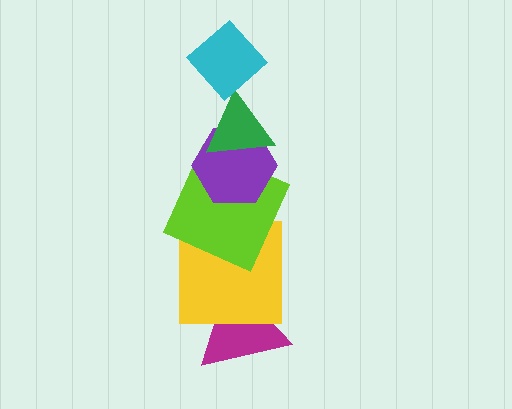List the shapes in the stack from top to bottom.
From top to bottom: the cyan diamond, the green triangle, the purple hexagon, the lime square, the yellow square, the magenta triangle.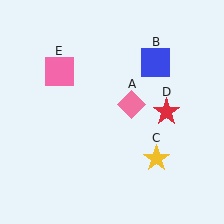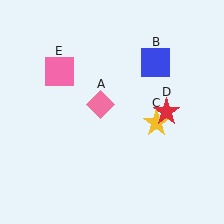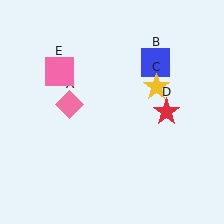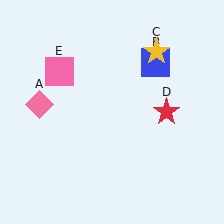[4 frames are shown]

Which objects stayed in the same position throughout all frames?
Blue square (object B) and red star (object D) and pink square (object E) remained stationary.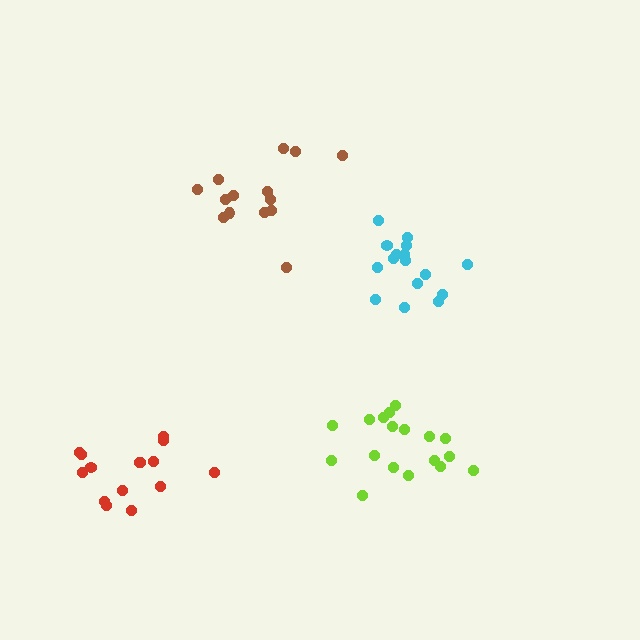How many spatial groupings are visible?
There are 4 spatial groupings.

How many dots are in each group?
Group 1: 15 dots, Group 2: 18 dots, Group 3: 14 dots, Group 4: 16 dots (63 total).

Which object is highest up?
The brown cluster is topmost.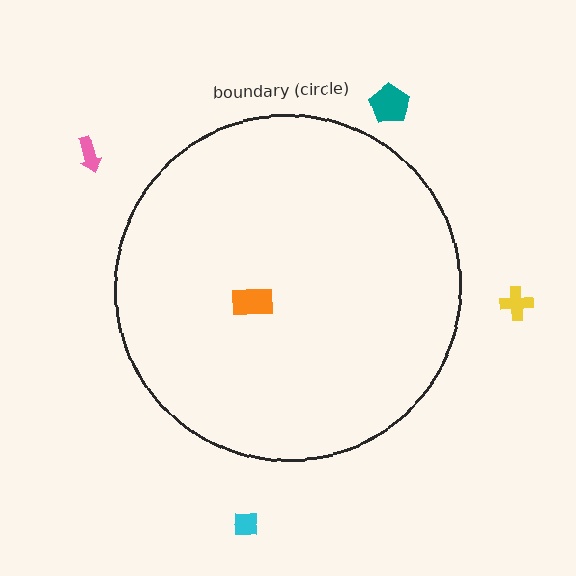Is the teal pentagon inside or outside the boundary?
Outside.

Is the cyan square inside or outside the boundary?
Outside.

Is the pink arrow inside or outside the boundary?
Outside.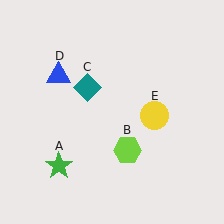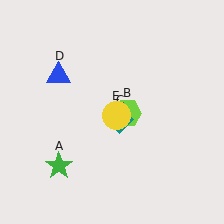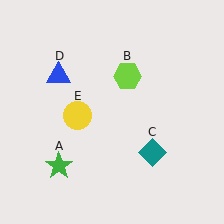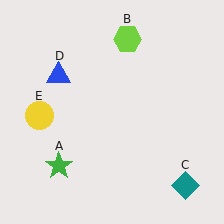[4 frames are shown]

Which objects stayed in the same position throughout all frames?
Green star (object A) and blue triangle (object D) remained stationary.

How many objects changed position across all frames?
3 objects changed position: lime hexagon (object B), teal diamond (object C), yellow circle (object E).